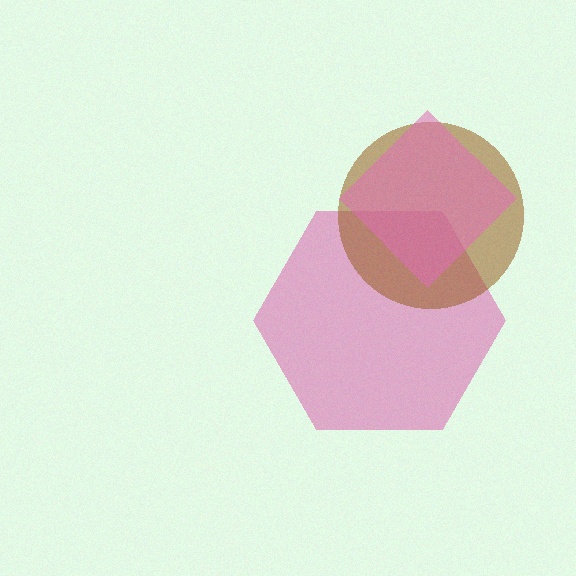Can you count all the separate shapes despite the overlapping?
Yes, there are 3 separate shapes.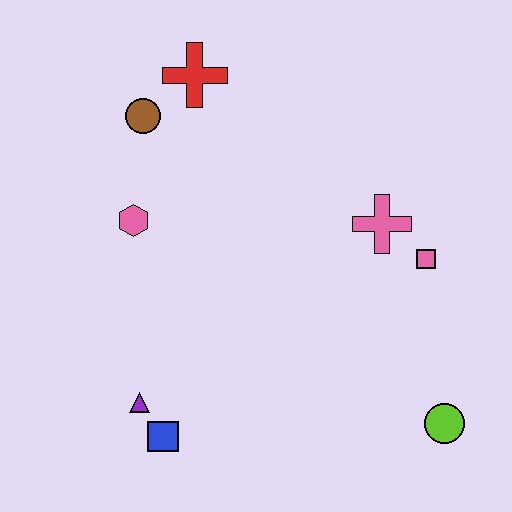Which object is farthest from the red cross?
The lime circle is farthest from the red cross.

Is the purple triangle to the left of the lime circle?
Yes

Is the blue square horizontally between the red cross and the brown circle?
Yes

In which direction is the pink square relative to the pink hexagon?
The pink square is to the right of the pink hexagon.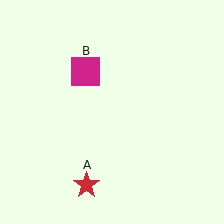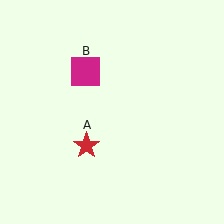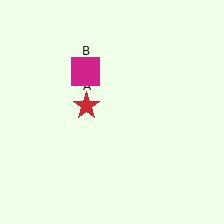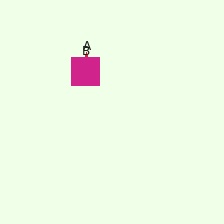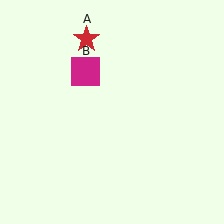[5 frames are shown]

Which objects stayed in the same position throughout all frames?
Magenta square (object B) remained stationary.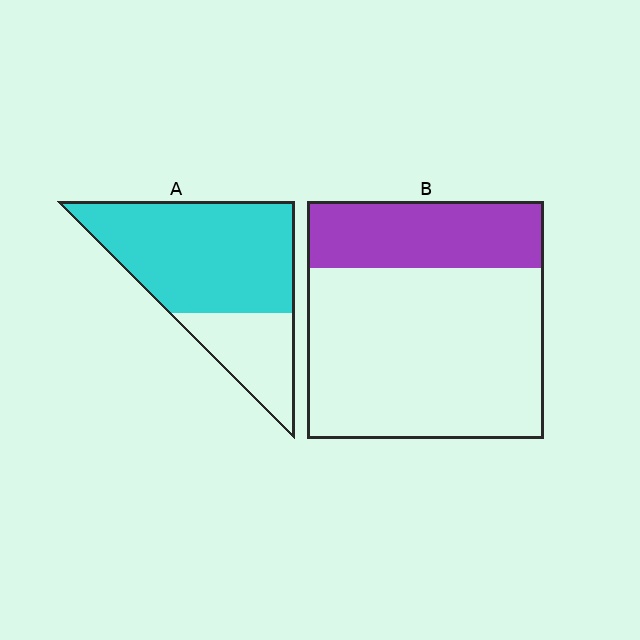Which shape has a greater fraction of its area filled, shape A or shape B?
Shape A.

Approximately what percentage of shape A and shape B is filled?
A is approximately 70% and B is approximately 30%.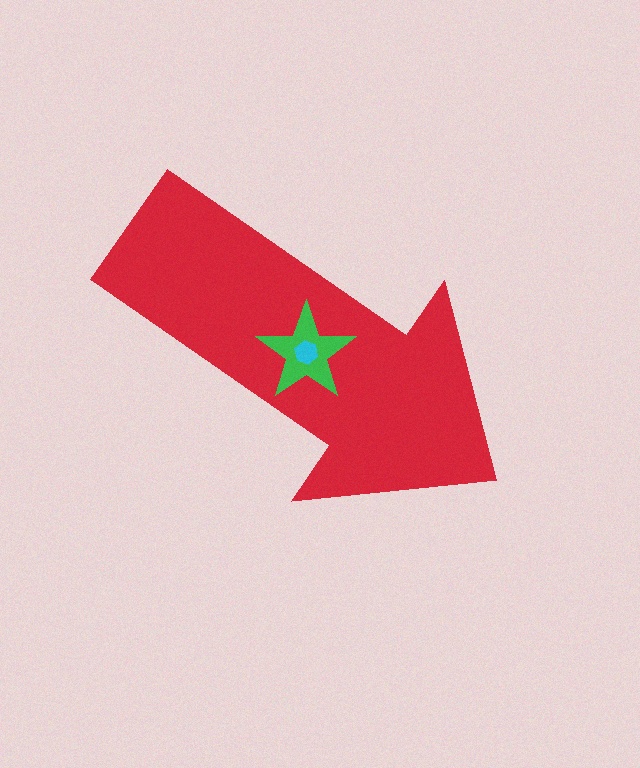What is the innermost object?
The cyan hexagon.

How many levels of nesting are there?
3.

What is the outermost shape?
The red arrow.